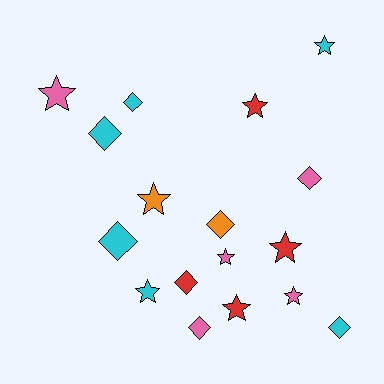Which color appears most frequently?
Cyan, with 6 objects.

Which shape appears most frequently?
Star, with 9 objects.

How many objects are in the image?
There are 17 objects.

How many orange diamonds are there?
There is 1 orange diamond.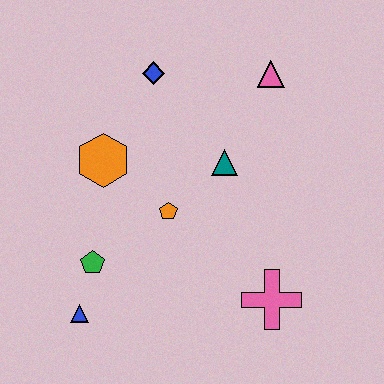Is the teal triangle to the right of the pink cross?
No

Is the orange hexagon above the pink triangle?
No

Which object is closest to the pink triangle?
The teal triangle is closest to the pink triangle.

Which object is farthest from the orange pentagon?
The pink triangle is farthest from the orange pentagon.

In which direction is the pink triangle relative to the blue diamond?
The pink triangle is to the right of the blue diamond.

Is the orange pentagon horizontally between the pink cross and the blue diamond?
Yes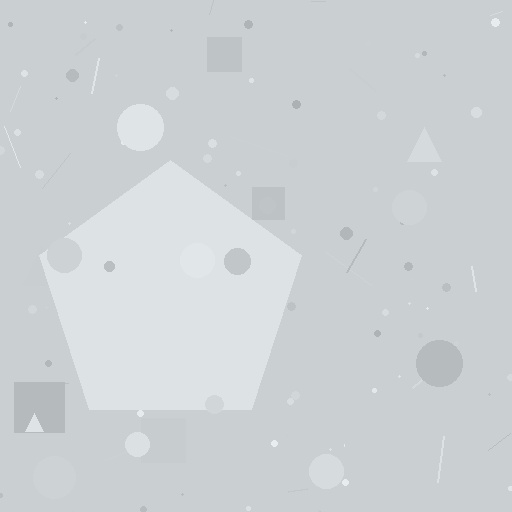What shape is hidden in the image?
A pentagon is hidden in the image.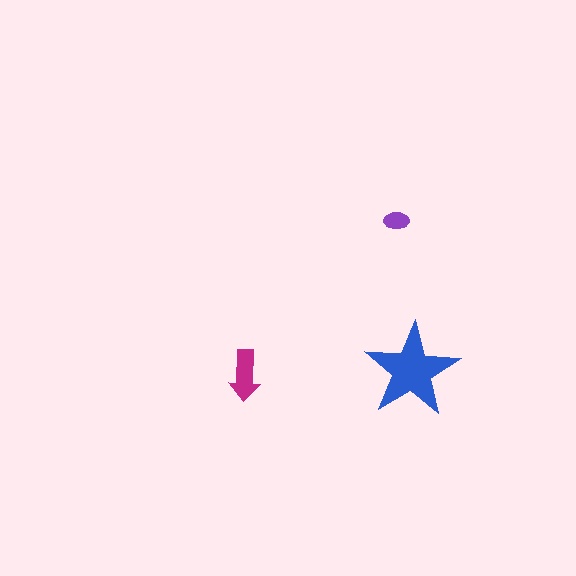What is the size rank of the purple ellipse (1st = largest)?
3rd.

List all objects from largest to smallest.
The blue star, the magenta arrow, the purple ellipse.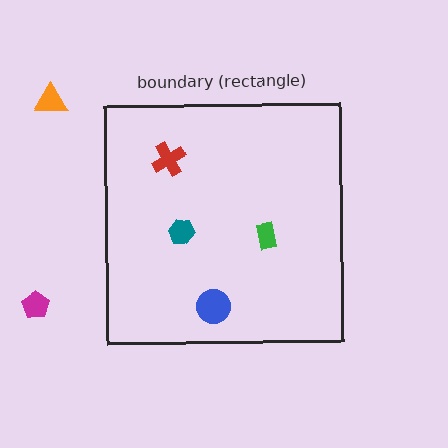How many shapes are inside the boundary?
4 inside, 2 outside.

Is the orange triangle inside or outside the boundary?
Outside.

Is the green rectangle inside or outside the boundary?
Inside.